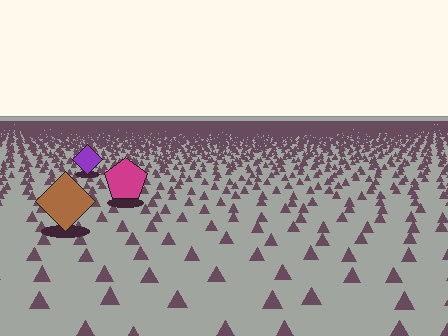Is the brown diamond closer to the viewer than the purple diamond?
Yes. The brown diamond is closer — you can tell from the texture gradient: the ground texture is coarser near it.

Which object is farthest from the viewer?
The purple diamond is farthest from the viewer. It appears smaller and the ground texture around it is denser.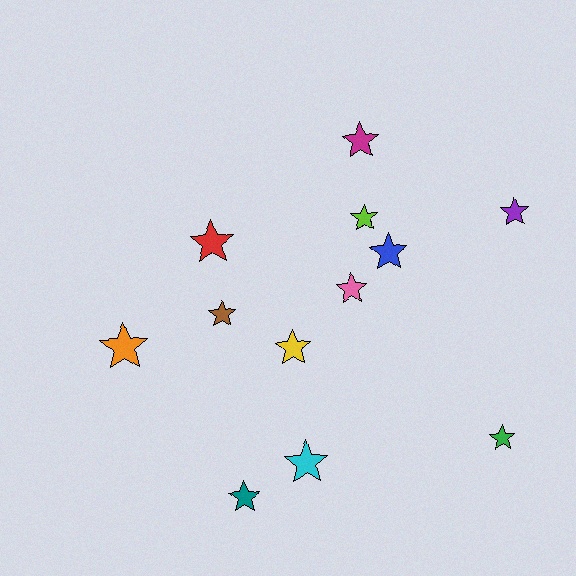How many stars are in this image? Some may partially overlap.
There are 12 stars.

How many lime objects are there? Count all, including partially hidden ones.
There is 1 lime object.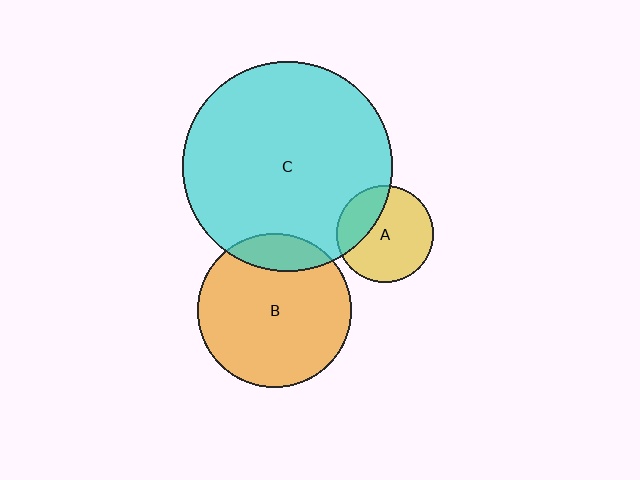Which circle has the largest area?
Circle C (cyan).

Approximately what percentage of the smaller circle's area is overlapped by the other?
Approximately 15%.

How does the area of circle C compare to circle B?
Approximately 1.9 times.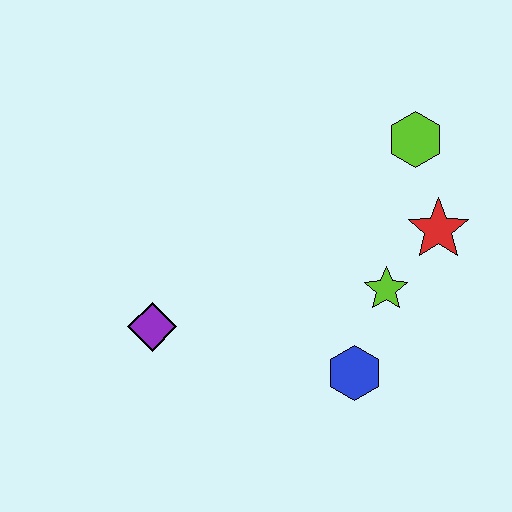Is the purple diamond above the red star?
No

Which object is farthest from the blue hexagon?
The lime hexagon is farthest from the blue hexagon.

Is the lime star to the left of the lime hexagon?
Yes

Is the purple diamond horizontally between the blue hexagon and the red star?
No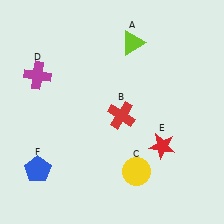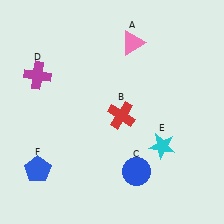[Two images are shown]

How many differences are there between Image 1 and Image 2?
There are 3 differences between the two images.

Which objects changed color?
A changed from lime to pink. C changed from yellow to blue. E changed from red to cyan.